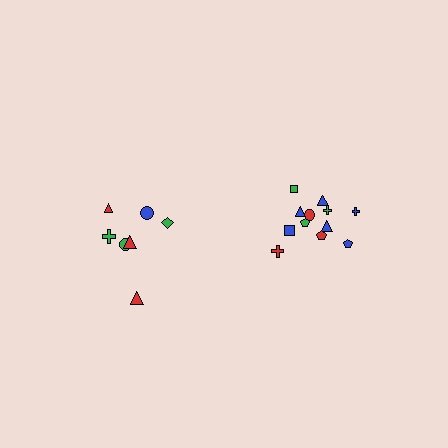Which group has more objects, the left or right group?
The right group.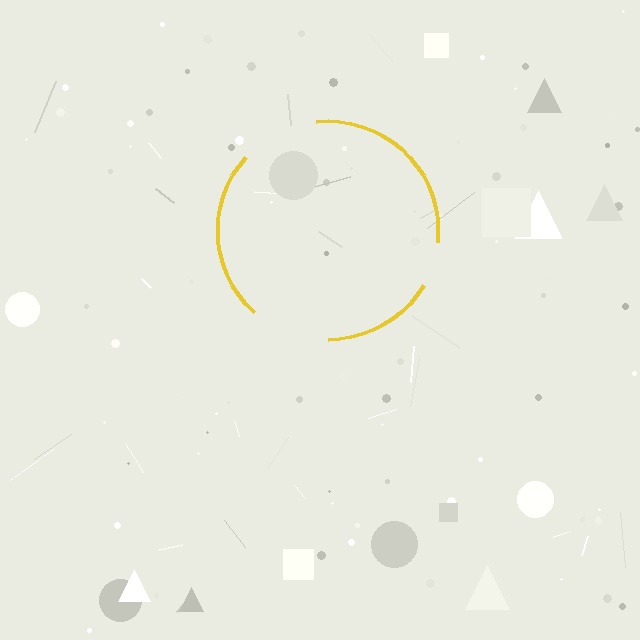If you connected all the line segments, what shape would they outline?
They would outline a circle.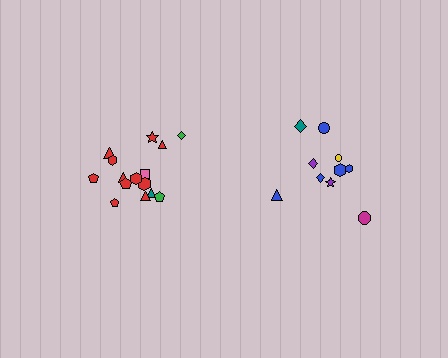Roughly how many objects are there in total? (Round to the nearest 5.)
Roughly 25 objects in total.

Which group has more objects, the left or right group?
The left group.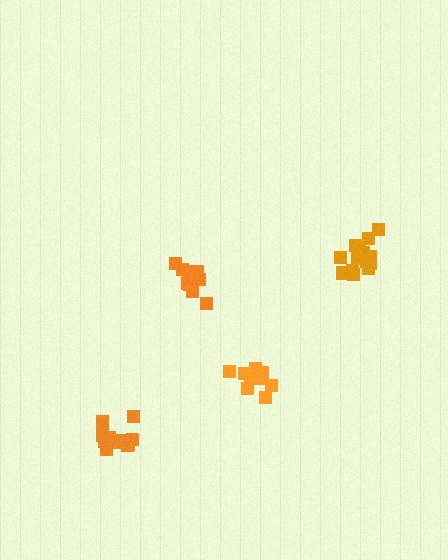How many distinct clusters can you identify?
There are 4 distinct clusters.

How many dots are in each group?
Group 1: 13 dots, Group 2: 10 dots, Group 3: 14 dots, Group 4: 15 dots (52 total).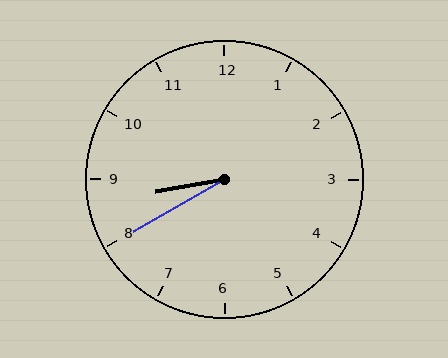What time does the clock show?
8:40.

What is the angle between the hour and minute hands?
Approximately 20 degrees.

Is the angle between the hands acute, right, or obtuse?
It is acute.